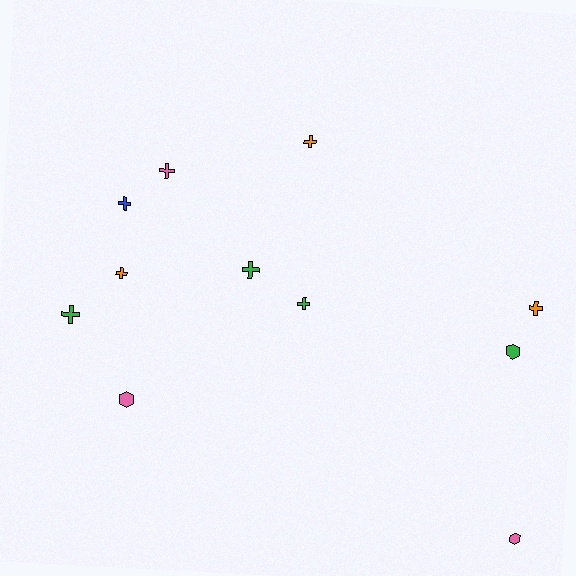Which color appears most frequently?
Green, with 4 objects.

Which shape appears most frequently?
Cross, with 8 objects.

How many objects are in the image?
There are 11 objects.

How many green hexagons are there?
There is 1 green hexagon.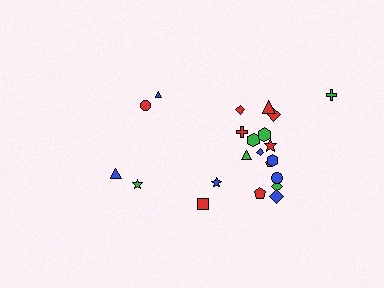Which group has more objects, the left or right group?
The right group.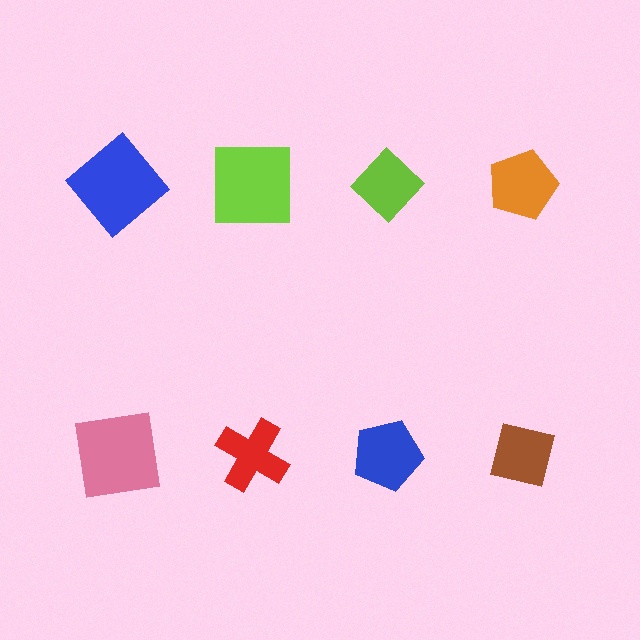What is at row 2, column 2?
A red cross.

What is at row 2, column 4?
A brown square.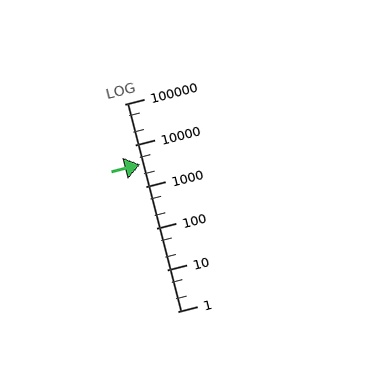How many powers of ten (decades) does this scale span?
The scale spans 5 decades, from 1 to 100000.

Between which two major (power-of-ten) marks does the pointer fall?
The pointer is between 1000 and 10000.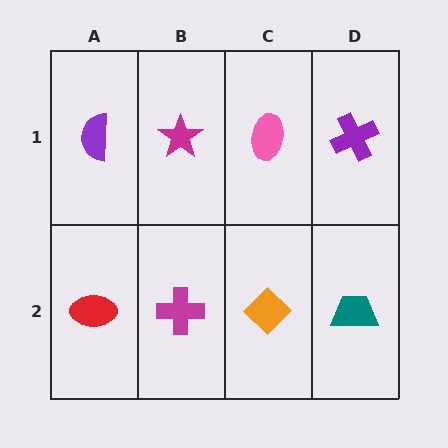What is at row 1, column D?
A purple cross.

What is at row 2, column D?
A teal trapezoid.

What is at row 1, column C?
A pink ellipse.